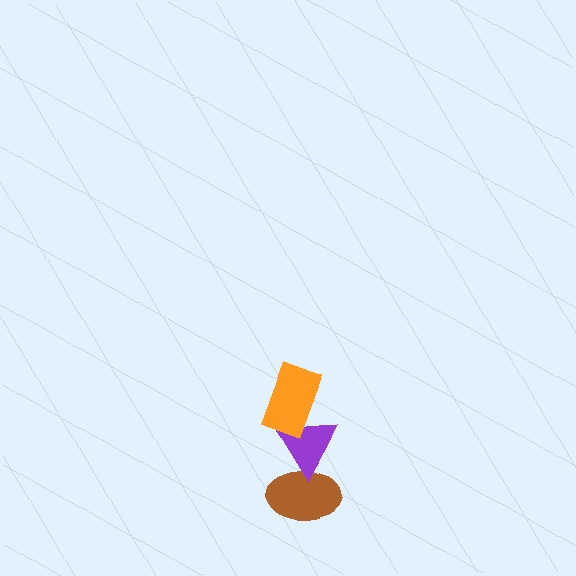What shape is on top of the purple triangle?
The orange rectangle is on top of the purple triangle.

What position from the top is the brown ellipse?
The brown ellipse is 3rd from the top.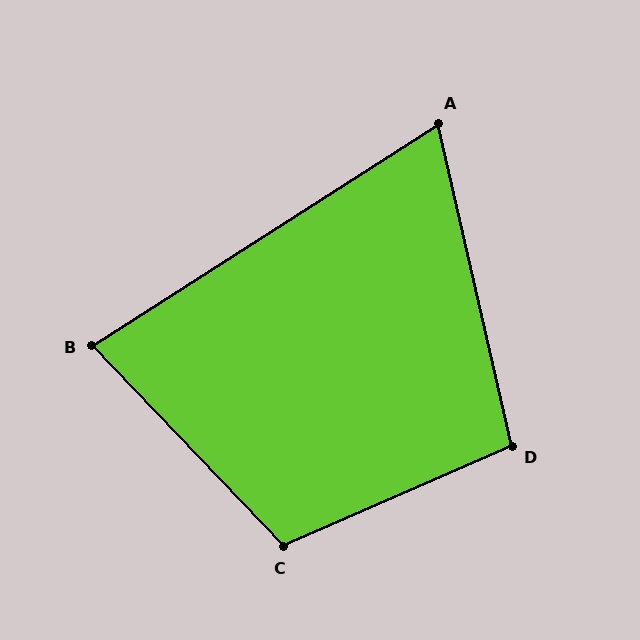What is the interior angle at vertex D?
Approximately 101 degrees (obtuse).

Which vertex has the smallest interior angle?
A, at approximately 70 degrees.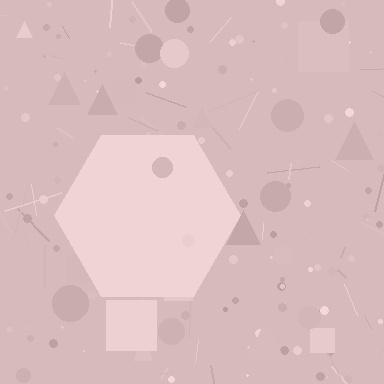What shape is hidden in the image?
A hexagon is hidden in the image.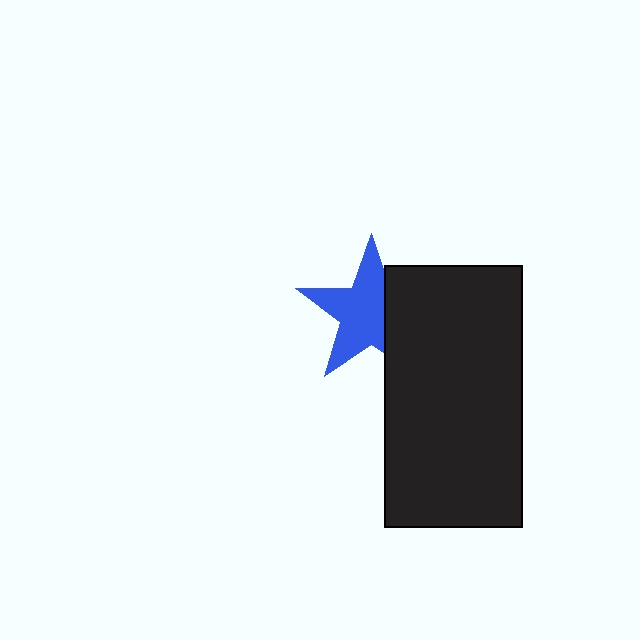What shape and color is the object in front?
The object in front is a black rectangle.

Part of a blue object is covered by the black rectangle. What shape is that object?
It is a star.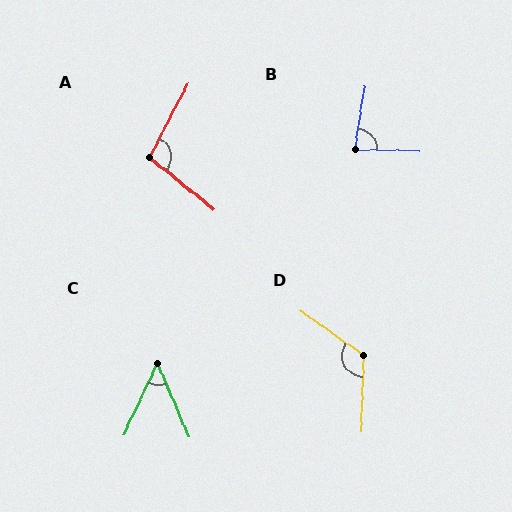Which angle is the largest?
D, at approximately 124 degrees.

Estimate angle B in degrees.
Approximately 81 degrees.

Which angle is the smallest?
C, at approximately 48 degrees.